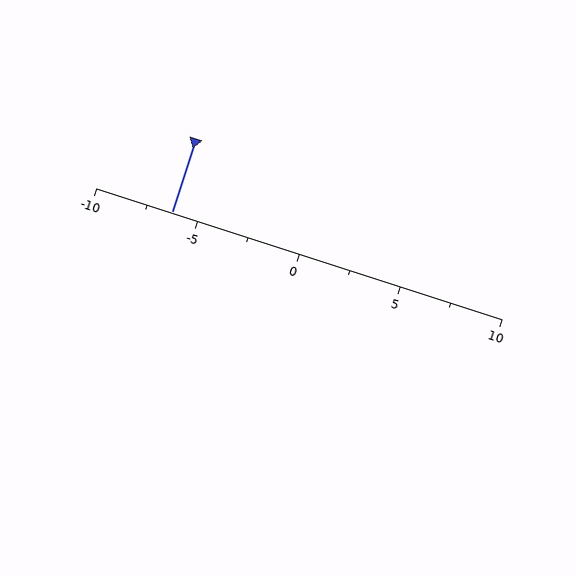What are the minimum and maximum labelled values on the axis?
The axis runs from -10 to 10.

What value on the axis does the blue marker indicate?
The marker indicates approximately -6.2.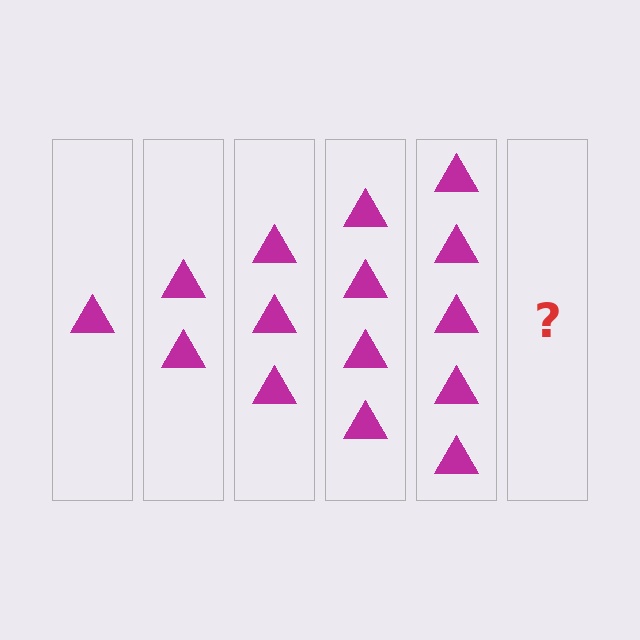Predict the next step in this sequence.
The next step is 6 triangles.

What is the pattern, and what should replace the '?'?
The pattern is that each step adds one more triangle. The '?' should be 6 triangles.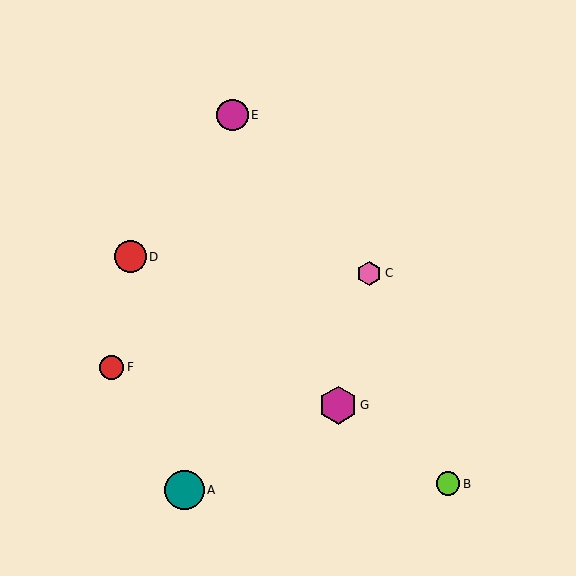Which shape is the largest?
The teal circle (labeled A) is the largest.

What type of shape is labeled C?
Shape C is a pink hexagon.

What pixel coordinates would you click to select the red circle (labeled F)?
Click at (112, 367) to select the red circle F.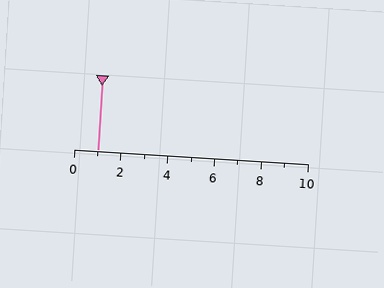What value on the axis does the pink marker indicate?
The marker indicates approximately 1.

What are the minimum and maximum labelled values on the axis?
The axis runs from 0 to 10.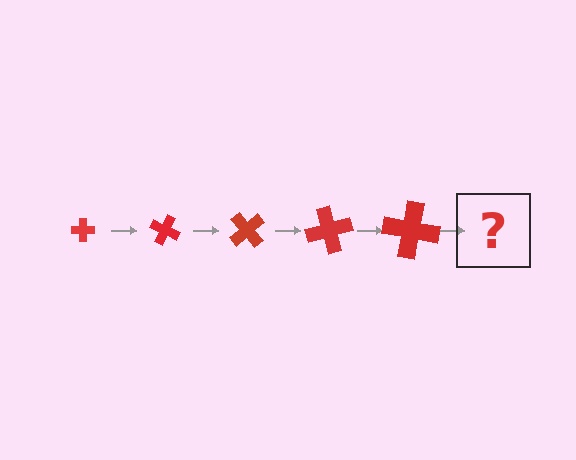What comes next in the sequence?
The next element should be a cross, larger than the previous one and rotated 125 degrees from the start.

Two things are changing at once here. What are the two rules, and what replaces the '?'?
The two rules are that the cross grows larger each step and it rotates 25 degrees each step. The '?' should be a cross, larger than the previous one and rotated 125 degrees from the start.